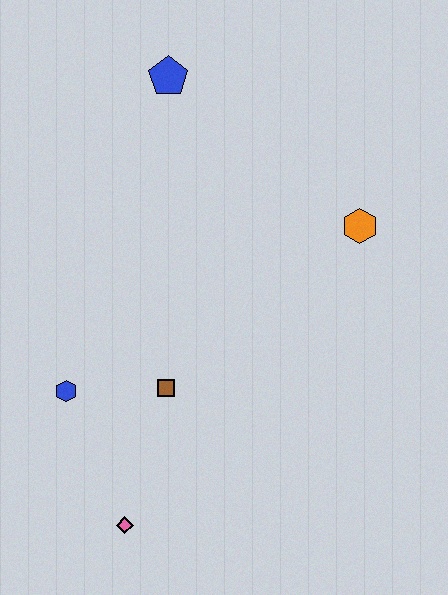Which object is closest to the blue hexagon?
The brown square is closest to the blue hexagon.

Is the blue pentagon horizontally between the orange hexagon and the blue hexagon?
Yes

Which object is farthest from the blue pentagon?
The pink diamond is farthest from the blue pentagon.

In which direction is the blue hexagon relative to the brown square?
The blue hexagon is to the left of the brown square.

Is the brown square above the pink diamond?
Yes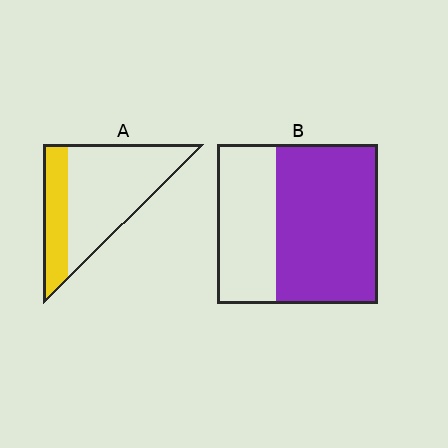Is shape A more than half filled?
No.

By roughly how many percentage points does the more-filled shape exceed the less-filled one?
By roughly 35 percentage points (B over A).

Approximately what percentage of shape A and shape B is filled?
A is approximately 30% and B is approximately 65%.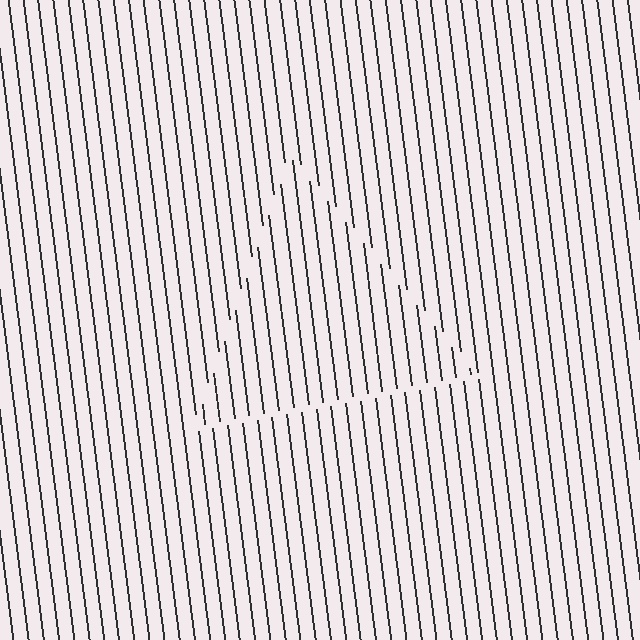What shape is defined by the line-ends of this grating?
An illusory triangle. The interior of the shape contains the same grating, shifted by half a period — the contour is defined by the phase discontinuity where line-ends from the inner and outer gratings abut.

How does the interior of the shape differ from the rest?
The interior of the shape contains the same grating, shifted by half a period — the contour is defined by the phase discontinuity where line-ends from the inner and outer gratings abut.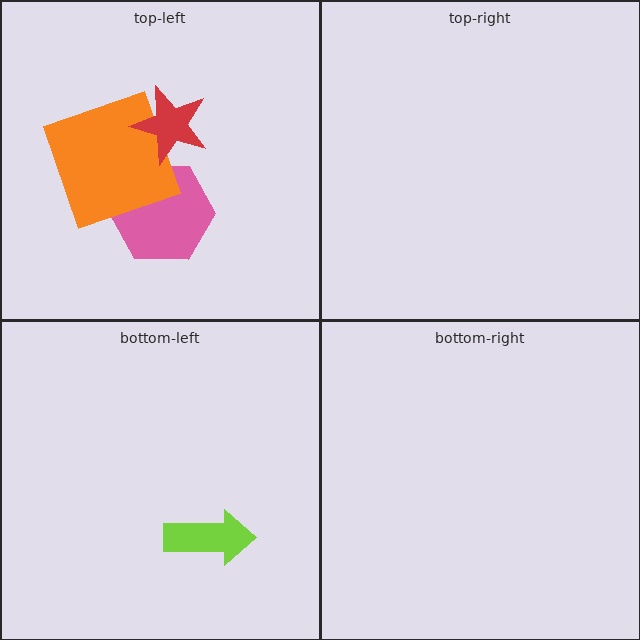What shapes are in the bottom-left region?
The lime arrow.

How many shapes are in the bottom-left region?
1.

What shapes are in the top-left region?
The pink hexagon, the orange square, the red star.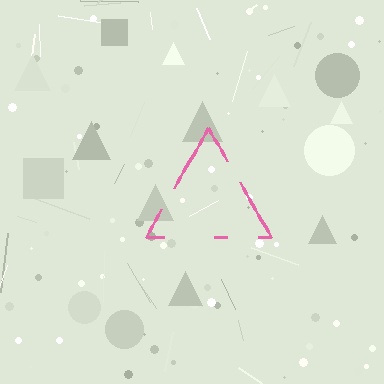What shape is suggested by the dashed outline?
The dashed outline suggests a triangle.